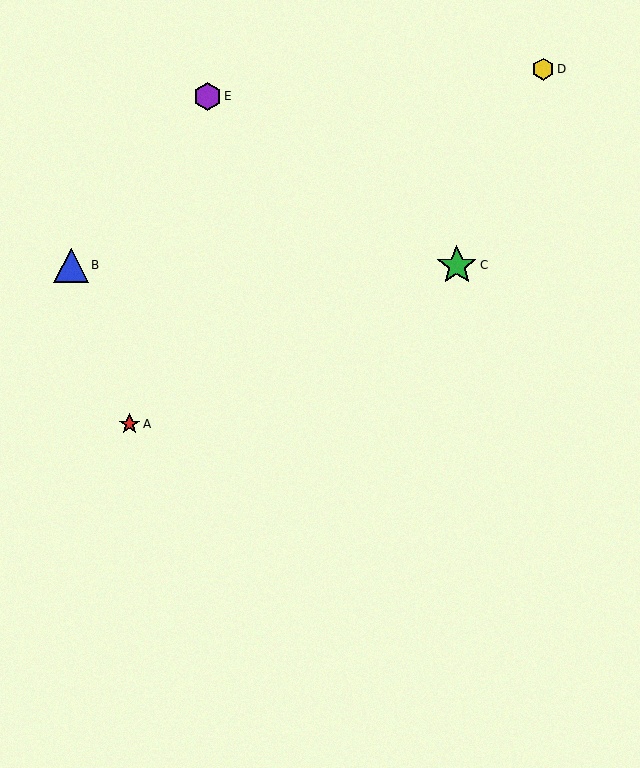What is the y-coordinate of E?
Object E is at y≈96.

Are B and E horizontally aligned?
No, B is at y≈265 and E is at y≈96.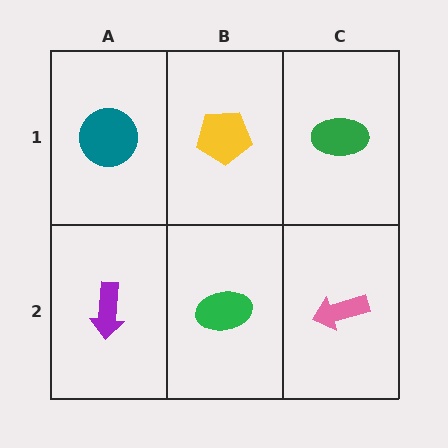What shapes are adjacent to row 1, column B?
A green ellipse (row 2, column B), a teal circle (row 1, column A), a green ellipse (row 1, column C).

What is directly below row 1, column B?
A green ellipse.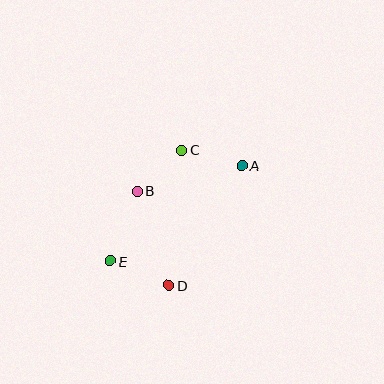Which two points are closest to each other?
Points B and C are closest to each other.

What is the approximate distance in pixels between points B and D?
The distance between B and D is approximately 99 pixels.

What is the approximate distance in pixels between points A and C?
The distance between A and C is approximately 62 pixels.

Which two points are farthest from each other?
Points A and E are farthest from each other.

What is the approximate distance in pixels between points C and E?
The distance between C and E is approximately 132 pixels.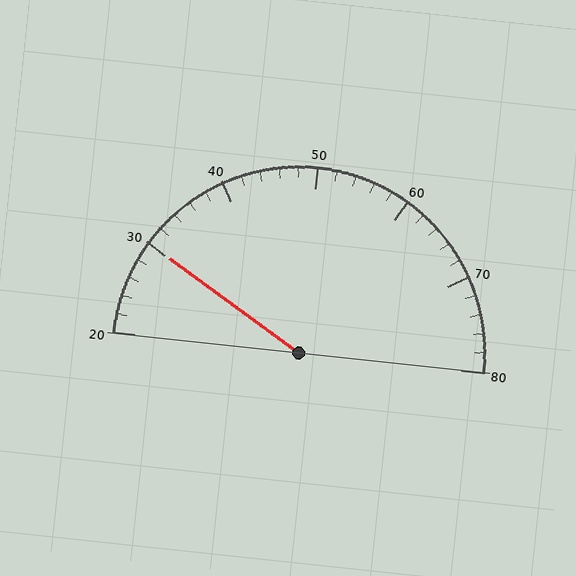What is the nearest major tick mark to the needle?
The nearest major tick mark is 30.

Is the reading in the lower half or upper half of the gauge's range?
The reading is in the lower half of the range (20 to 80).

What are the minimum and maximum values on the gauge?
The gauge ranges from 20 to 80.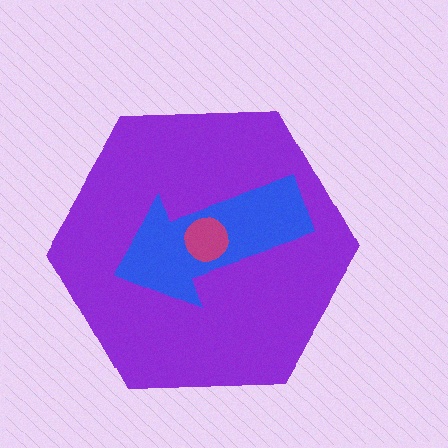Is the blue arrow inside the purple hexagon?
Yes.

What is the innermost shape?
The magenta circle.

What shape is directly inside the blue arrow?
The magenta circle.